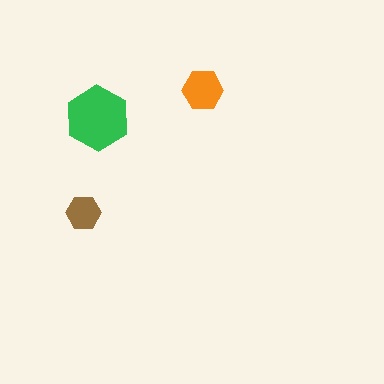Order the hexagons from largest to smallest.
the green one, the orange one, the brown one.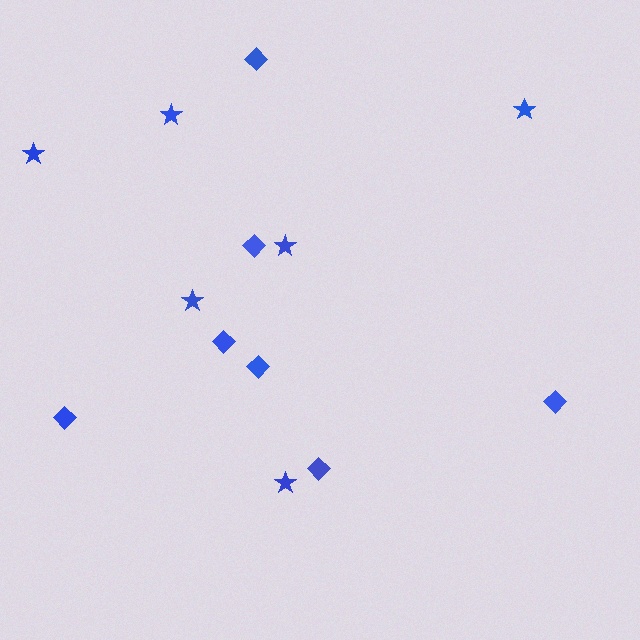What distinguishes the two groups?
There are 2 groups: one group of diamonds (7) and one group of stars (6).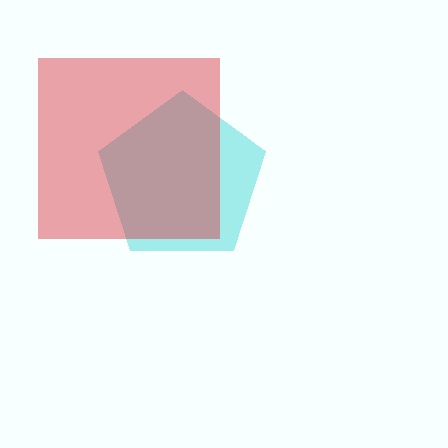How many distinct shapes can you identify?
There are 2 distinct shapes: a cyan pentagon, a red square.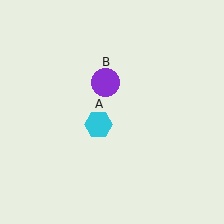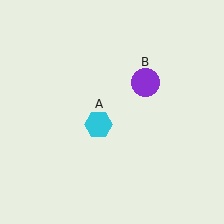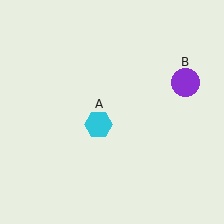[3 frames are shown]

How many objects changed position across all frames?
1 object changed position: purple circle (object B).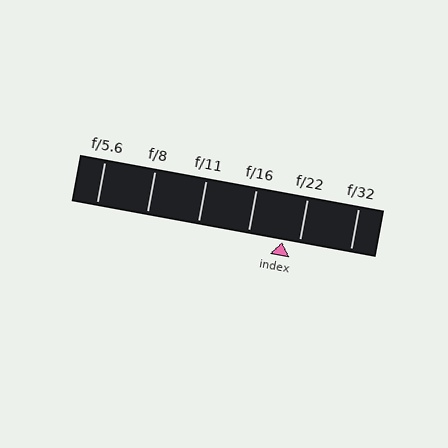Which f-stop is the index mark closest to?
The index mark is closest to f/22.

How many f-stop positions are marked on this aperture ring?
There are 6 f-stop positions marked.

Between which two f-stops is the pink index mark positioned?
The index mark is between f/16 and f/22.